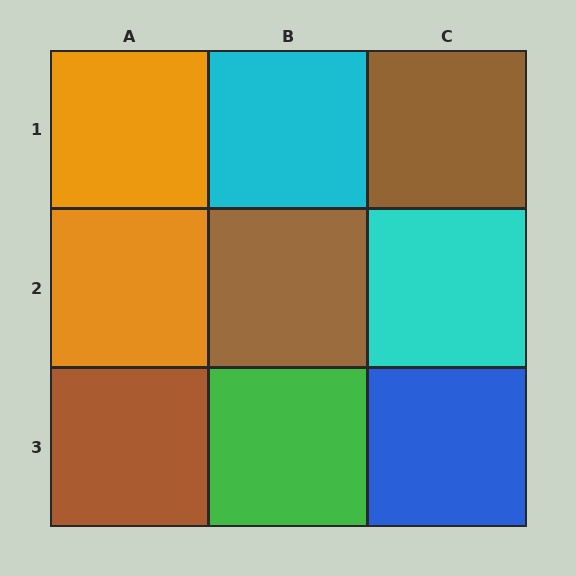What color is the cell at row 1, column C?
Brown.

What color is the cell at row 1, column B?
Cyan.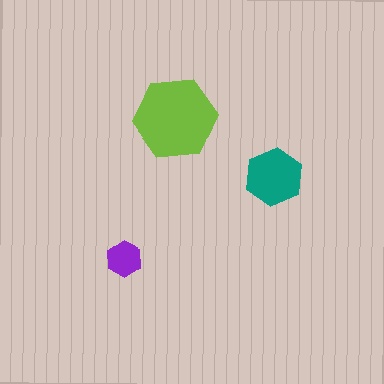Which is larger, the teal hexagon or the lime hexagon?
The lime one.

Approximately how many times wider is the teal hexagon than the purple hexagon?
About 1.5 times wider.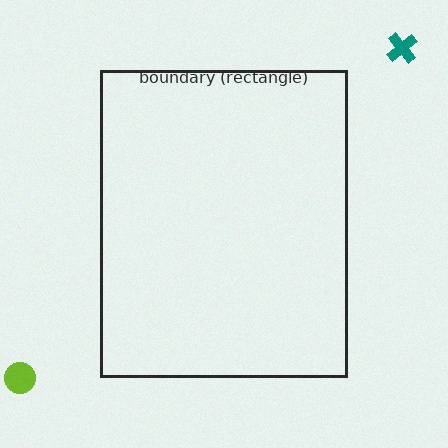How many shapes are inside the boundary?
0 inside, 2 outside.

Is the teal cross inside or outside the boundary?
Outside.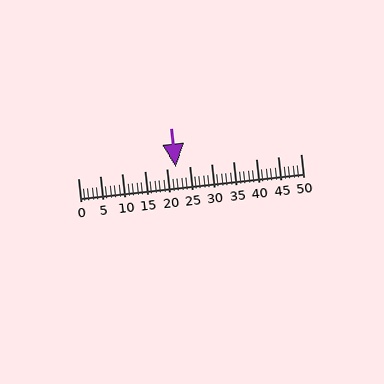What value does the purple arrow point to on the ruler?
The purple arrow points to approximately 22.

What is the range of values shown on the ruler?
The ruler shows values from 0 to 50.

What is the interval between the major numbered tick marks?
The major tick marks are spaced 5 units apart.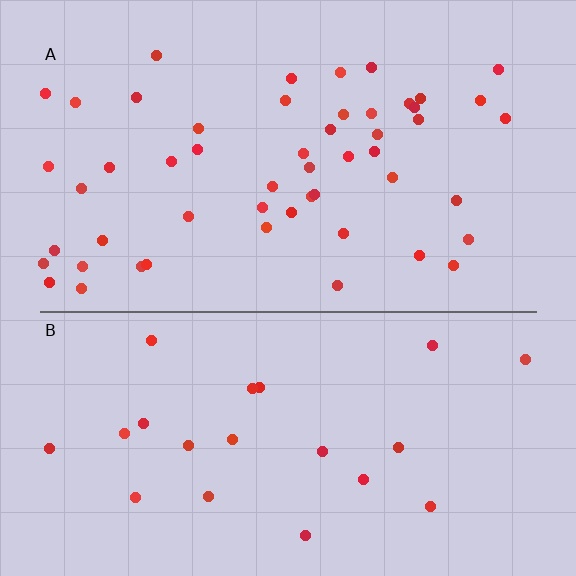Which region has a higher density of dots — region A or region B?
A (the top).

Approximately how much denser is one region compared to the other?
Approximately 2.5× — region A over region B.